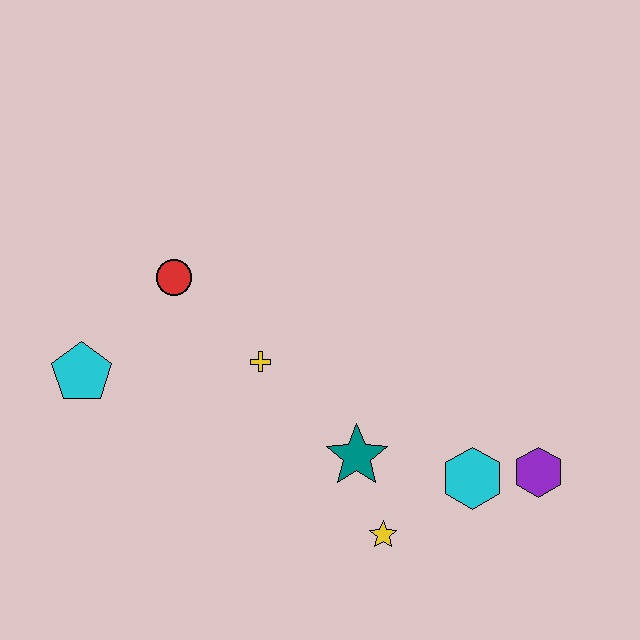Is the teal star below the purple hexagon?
No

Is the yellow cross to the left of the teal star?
Yes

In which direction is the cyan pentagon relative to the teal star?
The cyan pentagon is to the left of the teal star.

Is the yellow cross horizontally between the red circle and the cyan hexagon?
Yes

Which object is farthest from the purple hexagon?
The cyan pentagon is farthest from the purple hexagon.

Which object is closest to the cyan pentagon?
The red circle is closest to the cyan pentagon.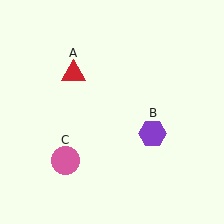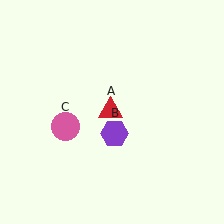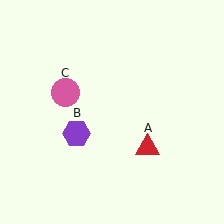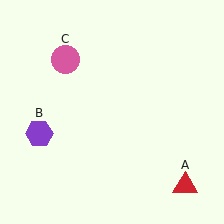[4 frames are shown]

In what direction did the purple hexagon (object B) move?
The purple hexagon (object B) moved left.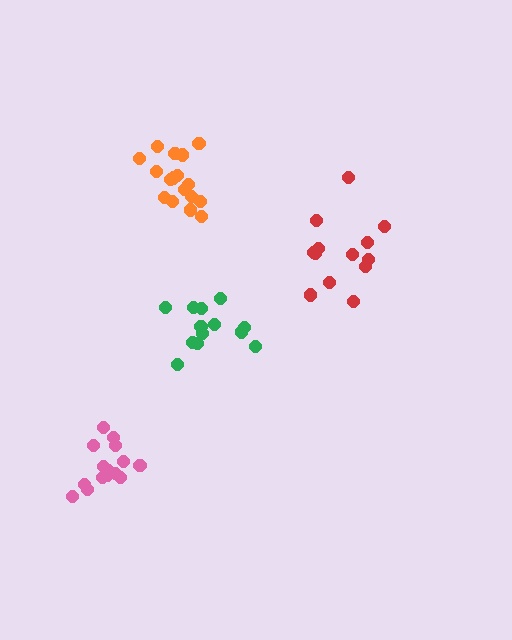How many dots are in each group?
Group 1: 15 dots, Group 2: 17 dots, Group 3: 13 dots, Group 4: 13 dots (58 total).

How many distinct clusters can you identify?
There are 4 distinct clusters.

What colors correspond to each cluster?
The clusters are colored: pink, orange, red, green.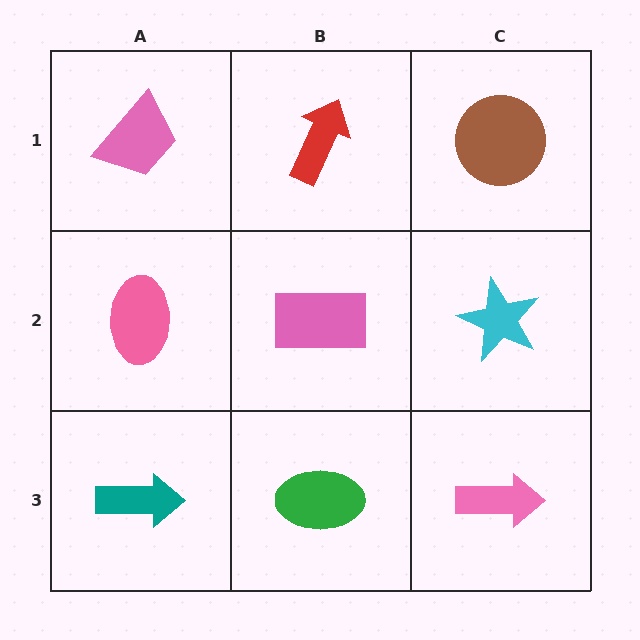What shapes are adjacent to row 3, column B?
A pink rectangle (row 2, column B), a teal arrow (row 3, column A), a pink arrow (row 3, column C).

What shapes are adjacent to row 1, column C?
A cyan star (row 2, column C), a red arrow (row 1, column B).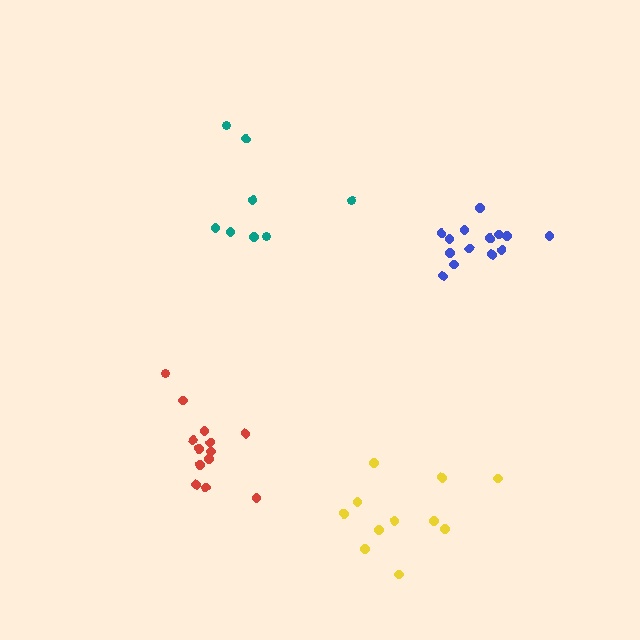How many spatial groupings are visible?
There are 4 spatial groupings.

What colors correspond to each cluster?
The clusters are colored: teal, red, yellow, blue.